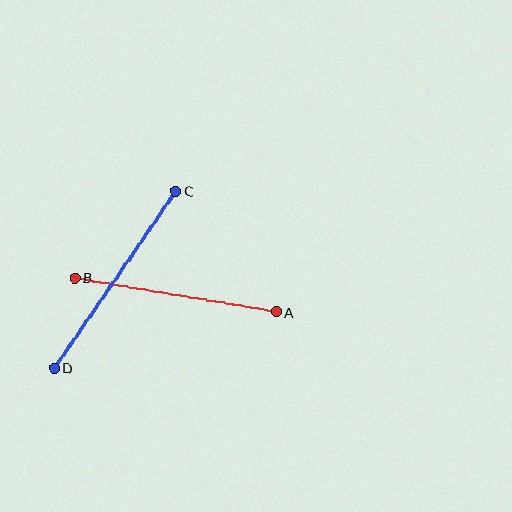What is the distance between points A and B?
The distance is approximately 204 pixels.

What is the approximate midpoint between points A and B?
The midpoint is at approximately (176, 295) pixels.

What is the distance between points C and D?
The distance is approximately 215 pixels.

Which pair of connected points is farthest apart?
Points C and D are farthest apart.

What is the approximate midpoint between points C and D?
The midpoint is at approximately (115, 280) pixels.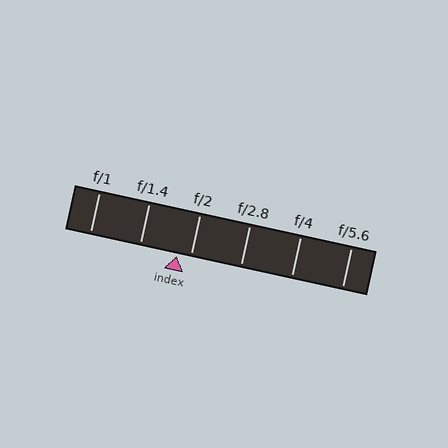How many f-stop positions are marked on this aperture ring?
There are 6 f-stop positions marked.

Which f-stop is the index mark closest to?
The index mark is closest to f/2.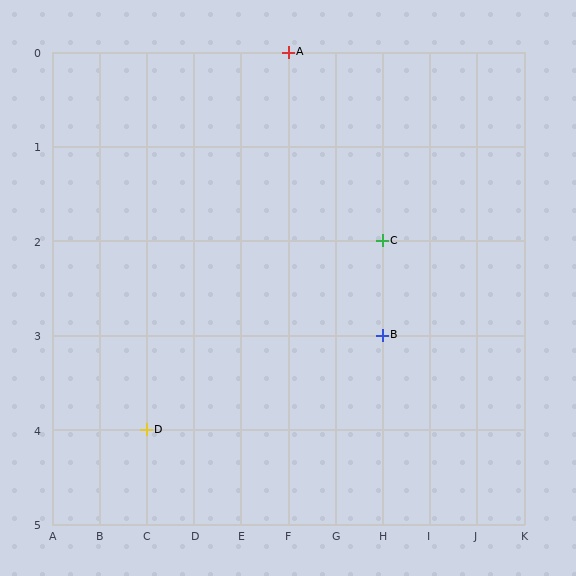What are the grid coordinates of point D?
Point D is at grid coordinates (C, 4).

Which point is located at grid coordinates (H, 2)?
Point C is at (H, 2).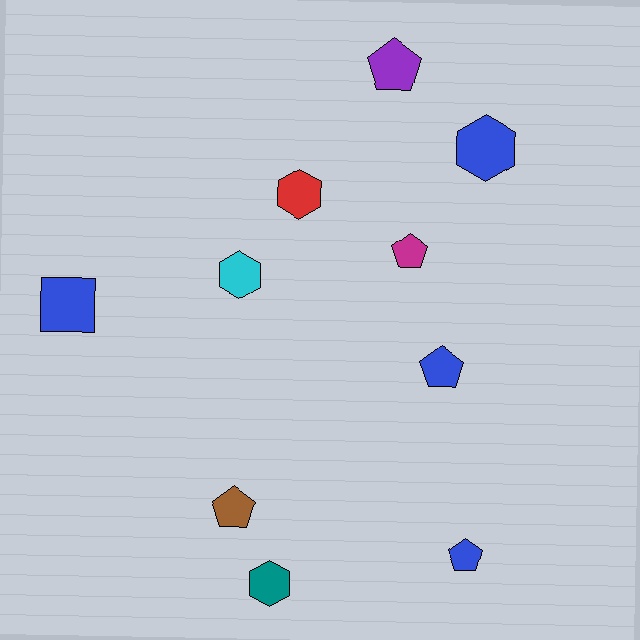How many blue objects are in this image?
There are 4 blue objects.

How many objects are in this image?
There are 10 objects.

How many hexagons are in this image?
There are 4 hexagons.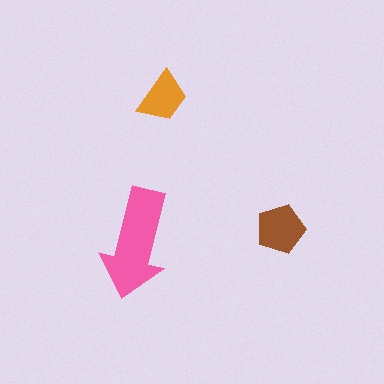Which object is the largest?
The pink arrow.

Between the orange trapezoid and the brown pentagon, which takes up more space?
The brown pentagon.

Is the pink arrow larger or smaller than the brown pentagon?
Larger.